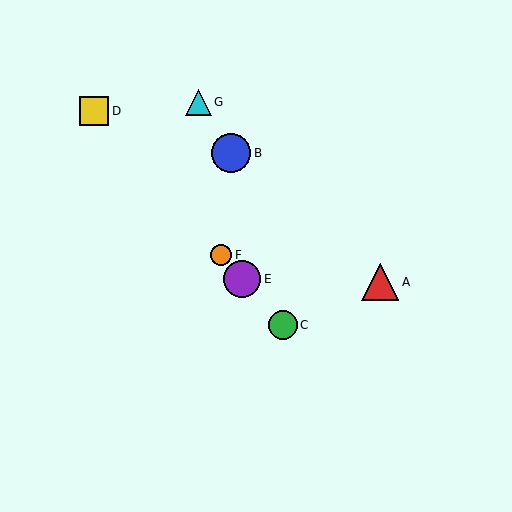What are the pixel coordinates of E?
Object E is at (242, 279).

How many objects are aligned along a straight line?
4 objects (C, D, E, F) are aligned along a straight line.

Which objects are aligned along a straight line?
Objects C, D, E, F are aligned along a straight line.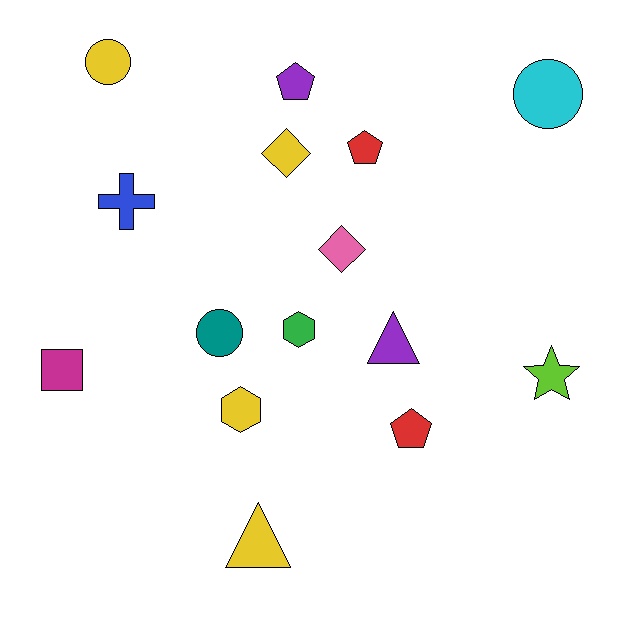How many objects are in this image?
There are 15 objects.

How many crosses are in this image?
There is 1 cross.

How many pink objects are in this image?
There is 1 pink object.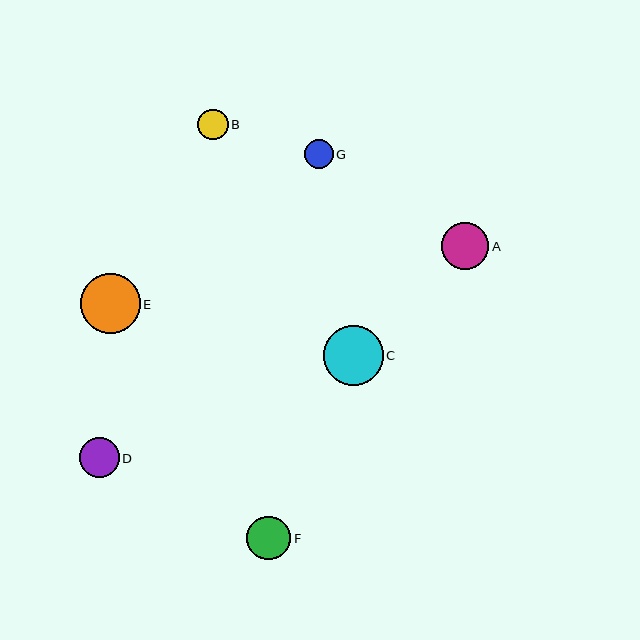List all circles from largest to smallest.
From largest to smallest: E, C, A, F, D, B, G.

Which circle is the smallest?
Circle G is the smallest with a size of approximately 28 pixels.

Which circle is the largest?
Circle E is the largest with a size of approximately 60 pixels.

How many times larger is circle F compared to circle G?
Circle F is approximately 1.5 times the size of circle G.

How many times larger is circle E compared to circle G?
Circle E is approximately 2.1 times the size of circle G.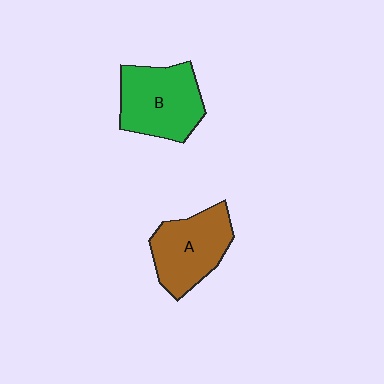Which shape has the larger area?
Shape B (green).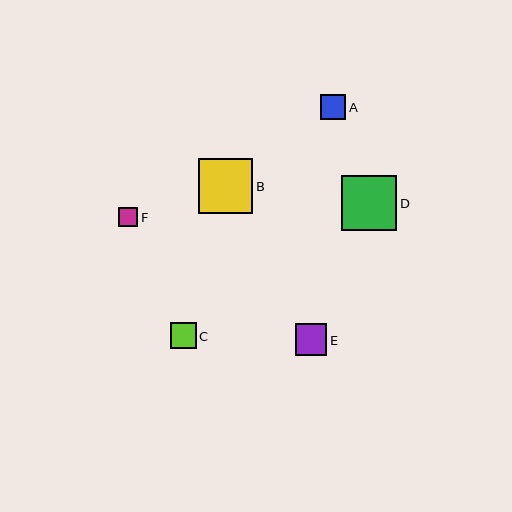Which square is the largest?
Square D is the largest with a size of approximately 56 pixels.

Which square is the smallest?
Square F is the smallest with a size of approximately 19 pixels.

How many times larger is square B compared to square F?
Square B is approximately 2.9 times the size of square F.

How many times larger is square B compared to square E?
Square B is approximately 1.7 times the size of square E.